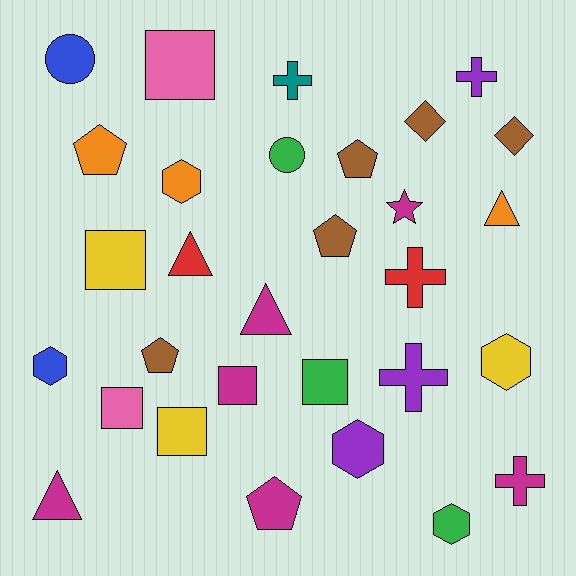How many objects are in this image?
There are 30 objects.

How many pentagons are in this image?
There are 5 pentagons.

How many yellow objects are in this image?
There are 3 yellow objects.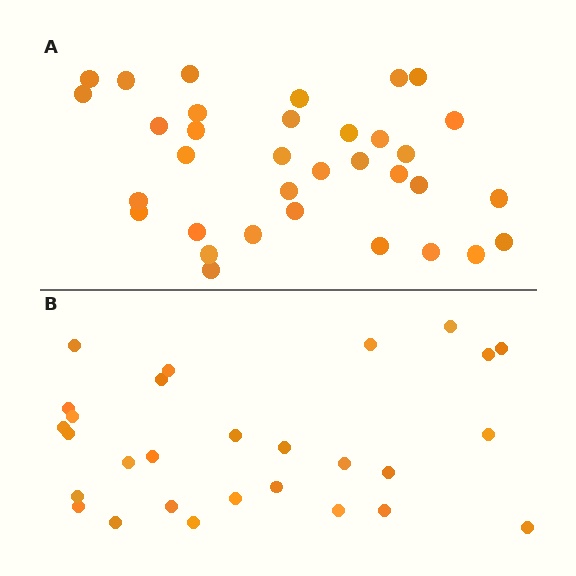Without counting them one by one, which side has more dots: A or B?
Region A (the top region) has more dots.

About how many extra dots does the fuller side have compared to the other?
Region A has about 6 more dots than region B.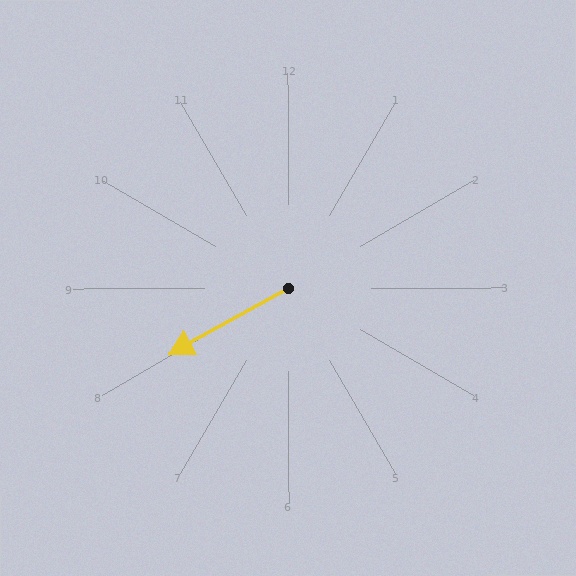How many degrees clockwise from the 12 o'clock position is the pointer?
Approximately 241 degrees.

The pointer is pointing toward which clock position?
Roughly 8 o'clock.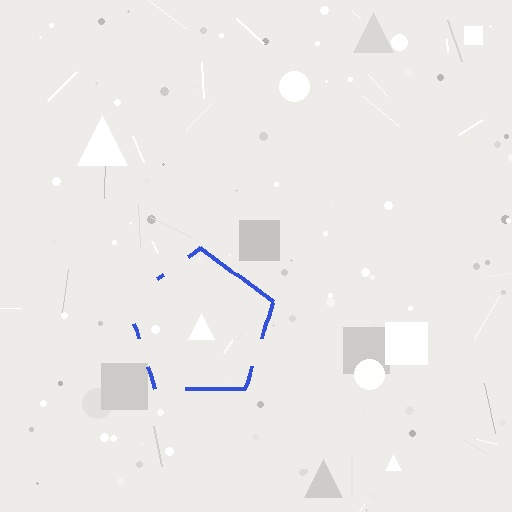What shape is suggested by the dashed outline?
The dashed outline suggests a pentagon.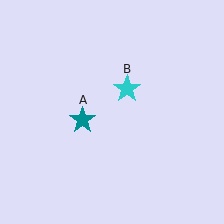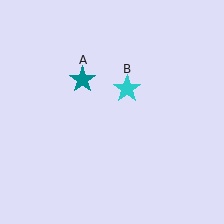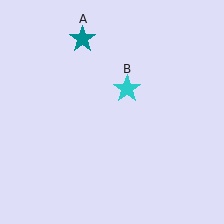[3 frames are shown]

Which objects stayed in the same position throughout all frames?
Cyan star (object B) remained stationary.